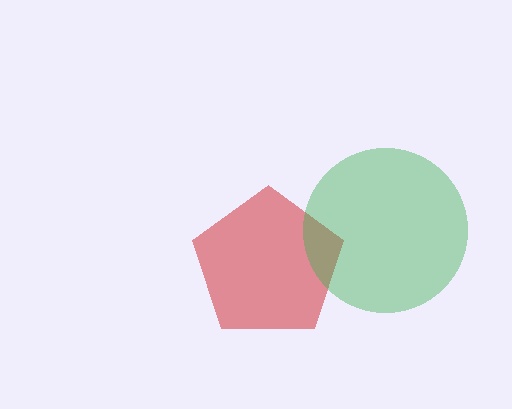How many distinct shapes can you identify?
There are 2 distinct shapes: a red pentagon, a green circle.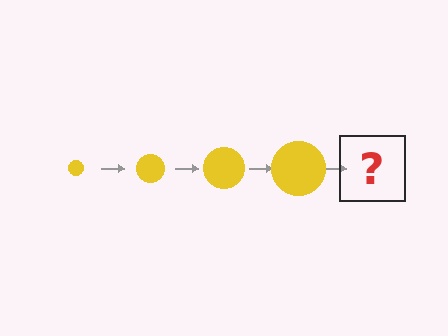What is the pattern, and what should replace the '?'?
The pattern is that the circle gets progressively larger each step. The '?' should be a yellow circle, larger than the previous one.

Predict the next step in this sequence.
The next step is a yellow circle, larger than the previous one.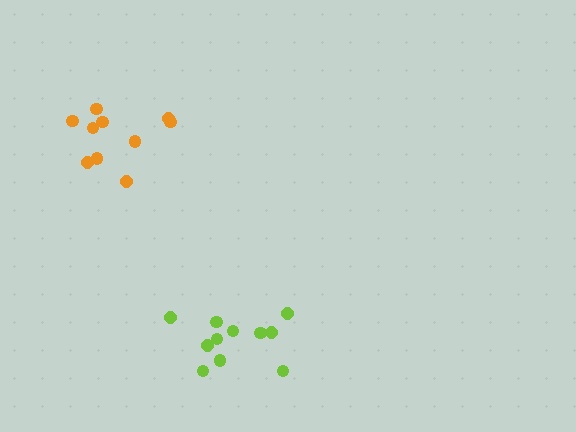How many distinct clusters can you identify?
There are 2 distinct clusters.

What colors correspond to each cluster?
The clusters are colored: orange, lime.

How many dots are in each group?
Group 1: 10 dots, Group 2: 11 dots (21 total).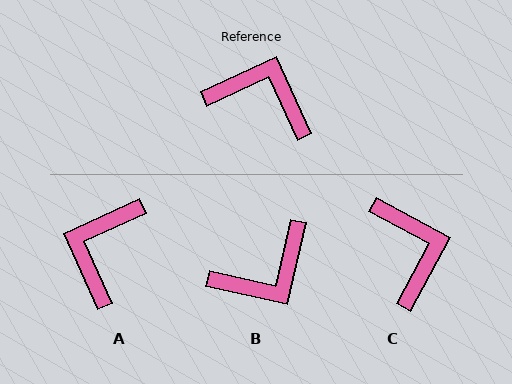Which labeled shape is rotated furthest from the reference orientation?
B, about 127 degrees away.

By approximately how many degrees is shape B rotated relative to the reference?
Approximately 127 degrees clockwise.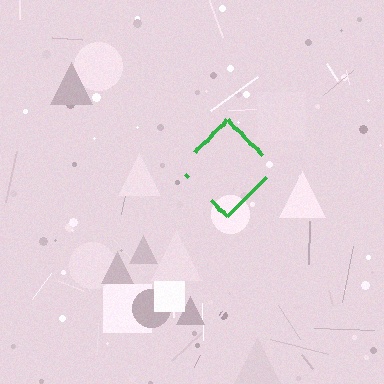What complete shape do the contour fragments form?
The contour fragments form a diamond.